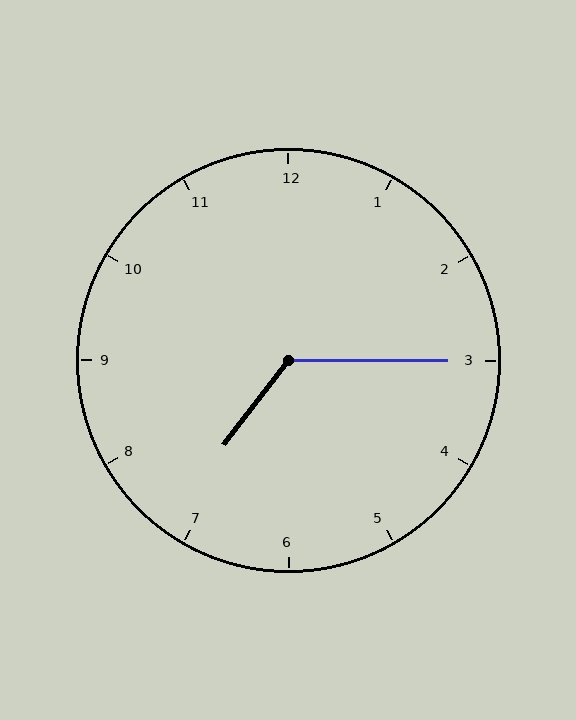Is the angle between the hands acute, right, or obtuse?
It is obtuse.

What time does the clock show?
7:15.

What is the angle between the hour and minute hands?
Approximately 128 degrees.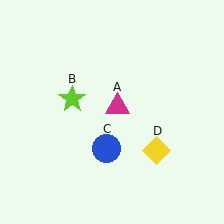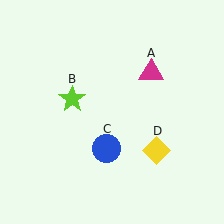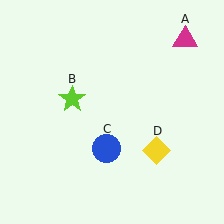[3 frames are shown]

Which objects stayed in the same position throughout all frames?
Lime star (object B) and blue circle (object C) and yellow diamond (object D) remained stationary.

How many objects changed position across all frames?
1 object changed position: magenta triangle (object A).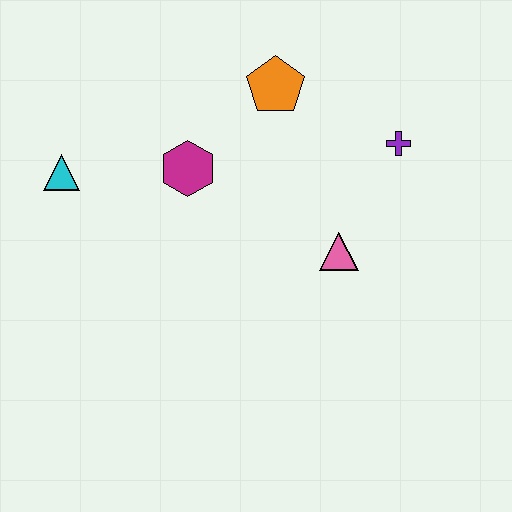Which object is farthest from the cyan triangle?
The purple cross is farthest from the cyan triangle.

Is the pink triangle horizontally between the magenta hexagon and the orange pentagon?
No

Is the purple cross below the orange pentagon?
Yes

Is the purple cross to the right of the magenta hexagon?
Yes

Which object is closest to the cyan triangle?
The magenta hexagon is closest to the cyan triangle.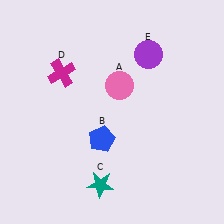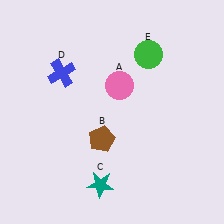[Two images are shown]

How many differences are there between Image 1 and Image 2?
There are 3 differences between the two images.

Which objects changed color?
B changed from blue to brown. D changed from magenta to blue. E changed from purple to green.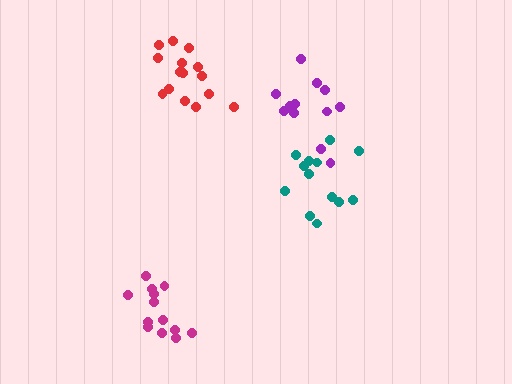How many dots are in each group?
Group 1: 12 dots, Group 2: 15 dots, Group 3: 13 dots, Group 4: 13 dots (53 total).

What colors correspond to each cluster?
The clusters are colored: purple, red, magenta, teal.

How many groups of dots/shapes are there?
There are 4 groups.